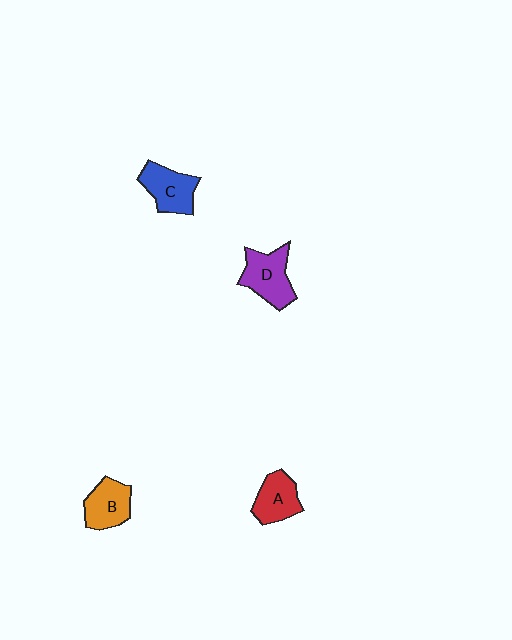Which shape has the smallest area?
Shape A (red).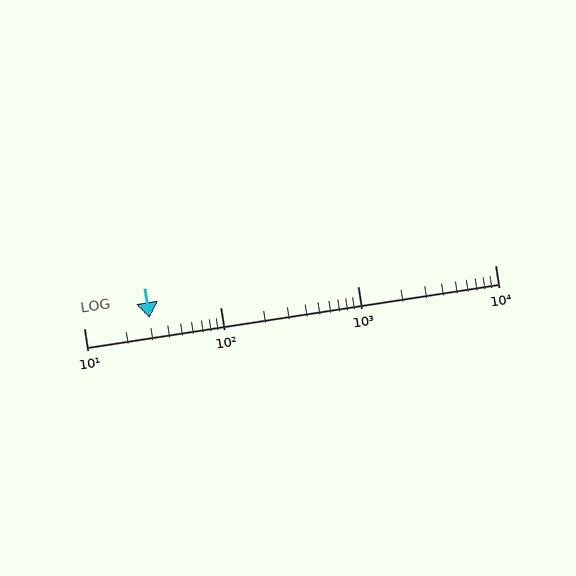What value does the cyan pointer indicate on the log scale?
The pointer indicates approximately 30.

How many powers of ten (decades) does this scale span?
The scale spans 3 decades, from 10 to 10000.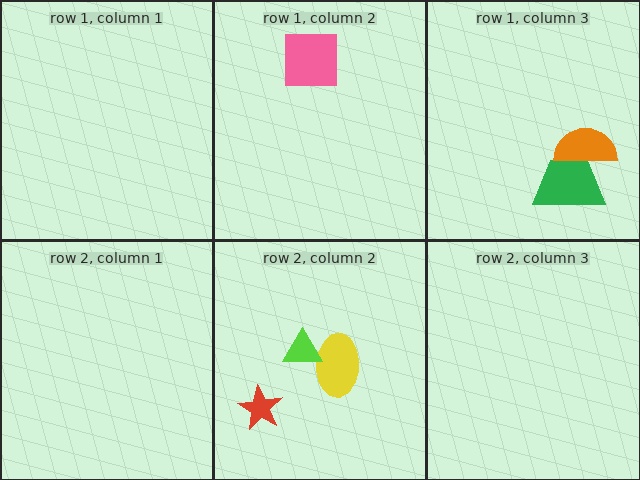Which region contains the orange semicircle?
The row 1, column 3 region.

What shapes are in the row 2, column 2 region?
The yellow ellipse, the lime triangle, the red star.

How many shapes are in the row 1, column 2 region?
1.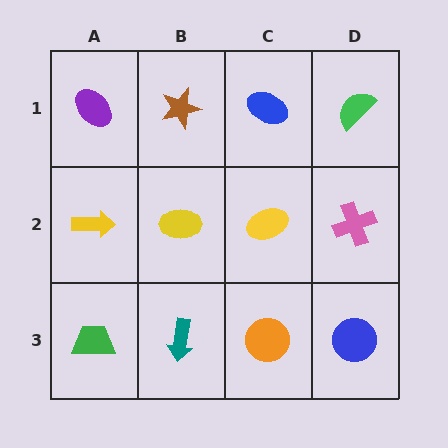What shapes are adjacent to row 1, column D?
A pink cross (row 2, column D), a blue ellipse (row 1, column C).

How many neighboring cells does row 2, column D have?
3.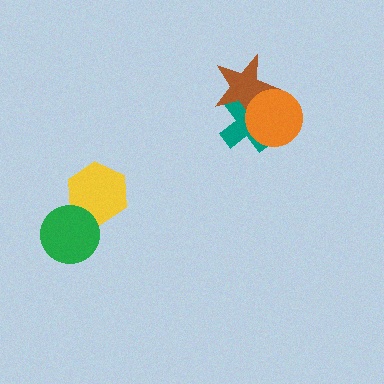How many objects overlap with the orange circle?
2 objects overlap with the orange circle.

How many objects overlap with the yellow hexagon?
1 object overlaps with the yellow hexagon.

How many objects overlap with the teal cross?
2 objects overlap with the teal cross.